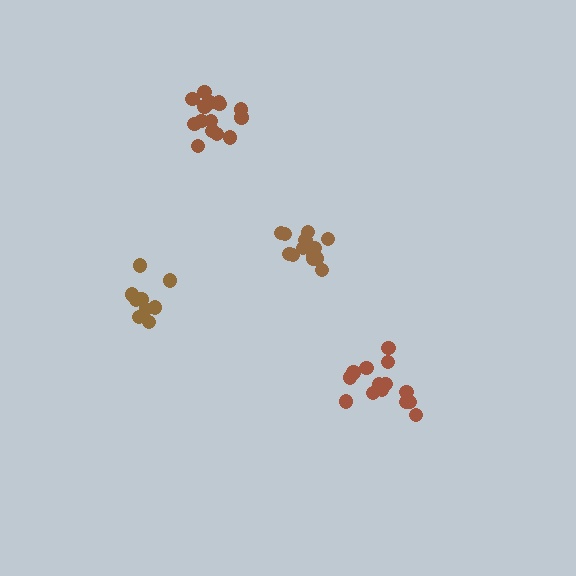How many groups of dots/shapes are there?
There are 4 groups.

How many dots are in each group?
Group 1: 14 dots, Group 2: 9 dots, Group 3: 14 dots, Group 4: 15 dots (52 total).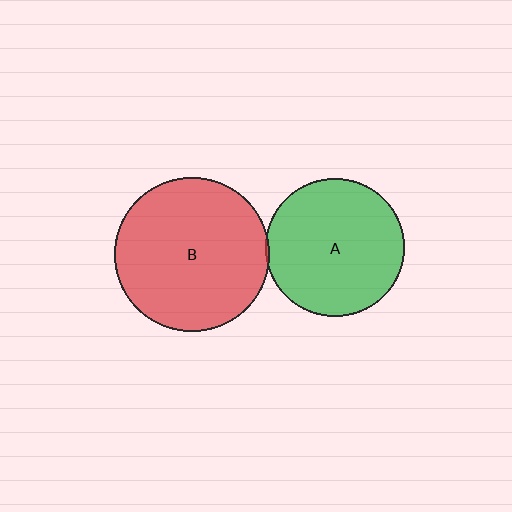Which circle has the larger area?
Circle B (red).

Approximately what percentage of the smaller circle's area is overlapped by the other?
Approximately 5%.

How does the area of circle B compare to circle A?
Approximately 1.2 times.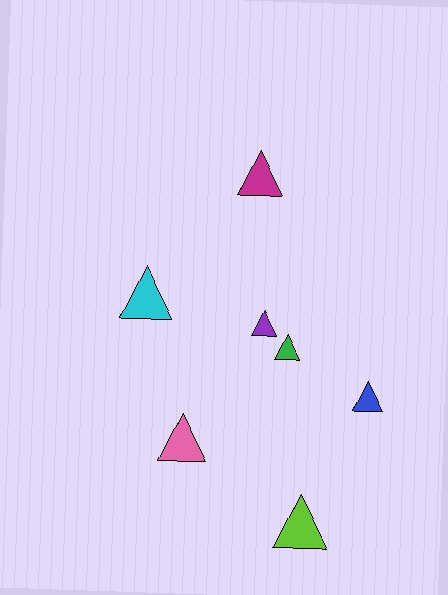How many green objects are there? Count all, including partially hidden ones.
There is 1 green object.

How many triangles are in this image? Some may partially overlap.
There are 7 triangles.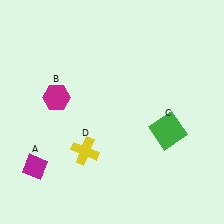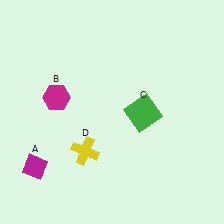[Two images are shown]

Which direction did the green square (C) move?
The green square (C) moved left.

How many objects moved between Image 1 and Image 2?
1 object moved between the two images.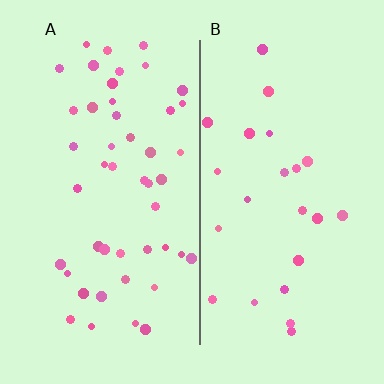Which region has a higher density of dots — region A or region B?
A (the left).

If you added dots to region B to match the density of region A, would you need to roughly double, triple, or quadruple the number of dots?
Approximately double.